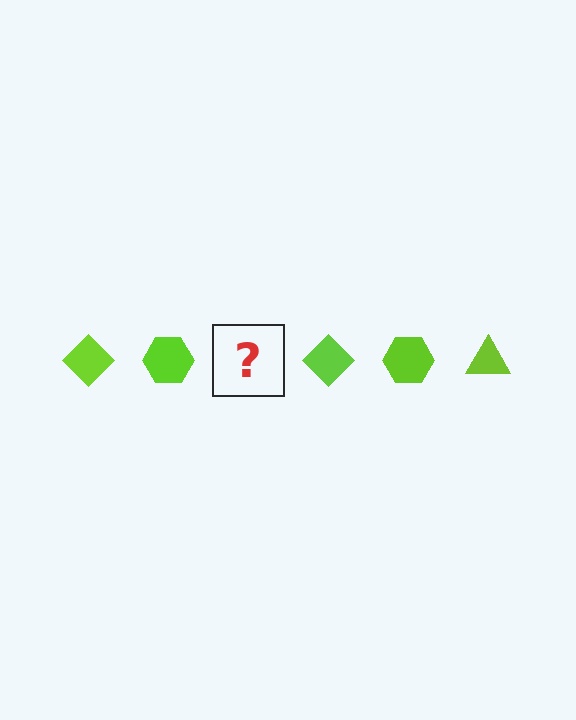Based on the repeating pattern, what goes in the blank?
The blank should be a lime triangle.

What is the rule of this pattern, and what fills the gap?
The rule is that the pattern cycles through diamond, hexagon, triangle shapes in lime. The gap should be filled with a lime triangle.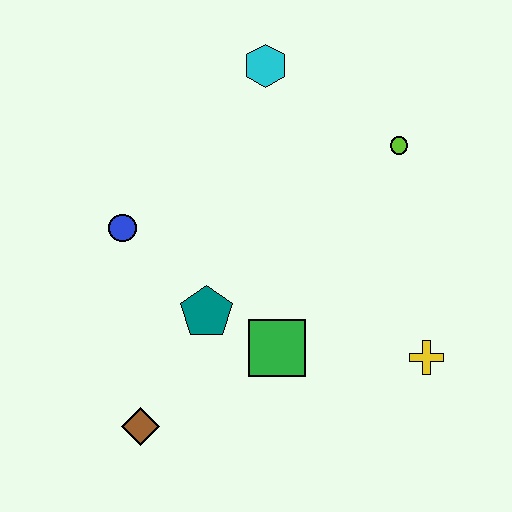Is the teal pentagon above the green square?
Yes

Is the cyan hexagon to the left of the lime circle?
Yes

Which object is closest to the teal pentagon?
The green square is closest to the teal pentagon.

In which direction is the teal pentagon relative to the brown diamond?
The teal pentagon is above the brown diamond.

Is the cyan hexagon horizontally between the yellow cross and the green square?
No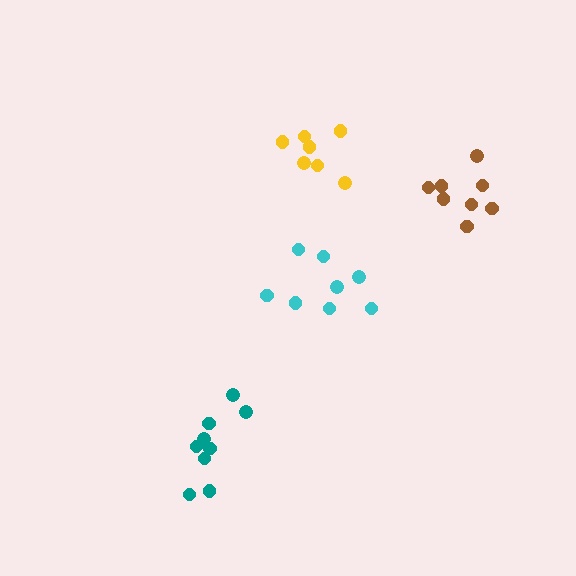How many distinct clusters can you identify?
There are 4 distinct clusters.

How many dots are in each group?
Group 1: 7 dots, Group 2: 8 dots, Group 3: 9 dots, Group 4: 8 dots (32 total).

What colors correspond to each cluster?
The clusters are colored: yellow, brown, teal, cyan.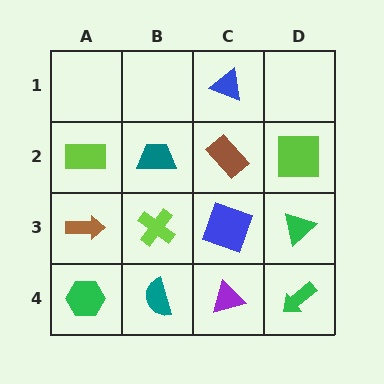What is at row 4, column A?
A green hexagon.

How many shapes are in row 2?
4 shapes.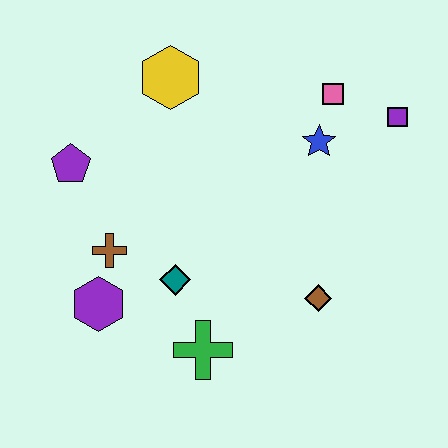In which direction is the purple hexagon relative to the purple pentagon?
The purple hexagon is below the purple pentagon.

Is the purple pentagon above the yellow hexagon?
No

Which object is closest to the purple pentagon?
The brown cross is closest to the purple pentagon.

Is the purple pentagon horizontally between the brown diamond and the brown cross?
No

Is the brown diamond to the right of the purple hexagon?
Yes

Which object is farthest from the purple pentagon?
The purple square is farthest from the purple pentagon.